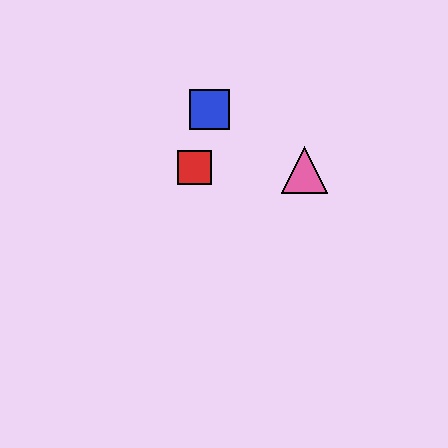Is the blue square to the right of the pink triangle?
No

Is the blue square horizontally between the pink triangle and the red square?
Yes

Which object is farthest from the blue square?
The pink triangle is farthest from the blue square.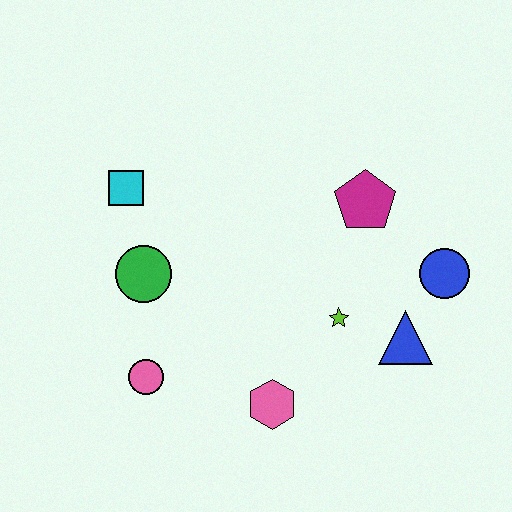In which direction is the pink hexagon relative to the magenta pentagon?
The pink hexagon is below the magenta pentagon.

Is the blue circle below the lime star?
No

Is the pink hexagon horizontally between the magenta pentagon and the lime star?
No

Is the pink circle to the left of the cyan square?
No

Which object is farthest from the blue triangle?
The cyan square is farthest from the blue triangle.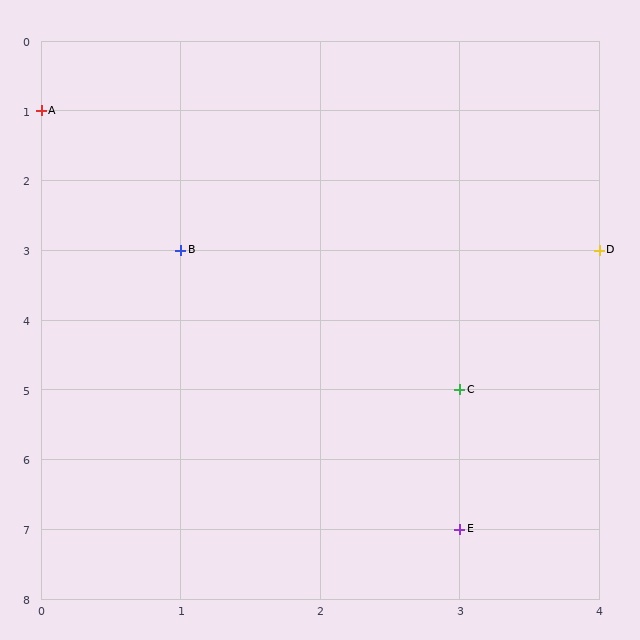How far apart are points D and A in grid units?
Points D and A are 4 columns and 2 rows apart (about 4.5 grid units diagonally).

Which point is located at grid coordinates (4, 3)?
Point D is at (4, 3).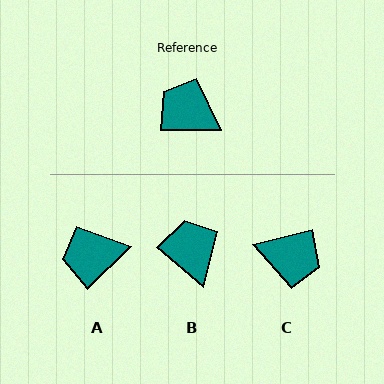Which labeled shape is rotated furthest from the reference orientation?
C, about 165 degrees away.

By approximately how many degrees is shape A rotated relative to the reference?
Approximately 45 degrees counter-clockwise.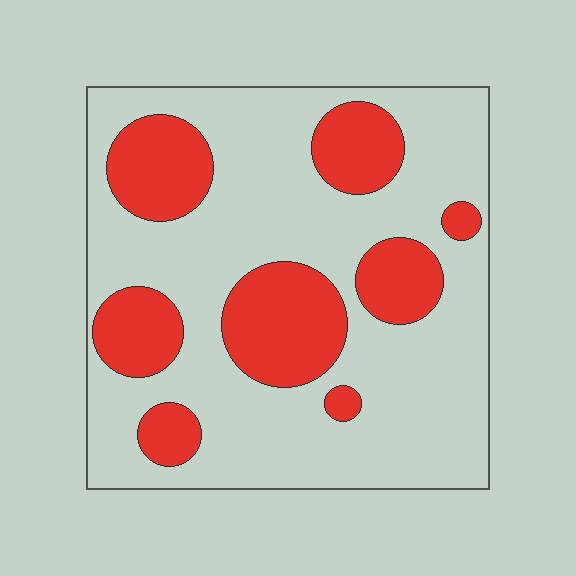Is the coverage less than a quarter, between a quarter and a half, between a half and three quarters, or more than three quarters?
Between a quarter and a half.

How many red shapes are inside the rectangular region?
8.